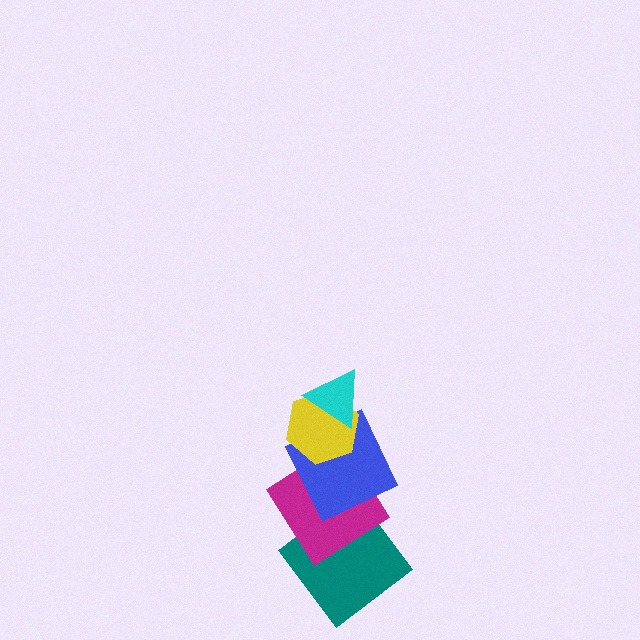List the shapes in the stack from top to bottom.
From top to bottom: the cyan triangle, the yellow hexagon, the blue square, the magenta diamond, the teal diamond.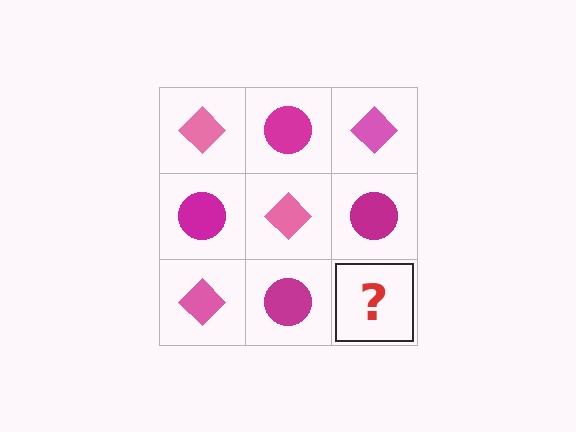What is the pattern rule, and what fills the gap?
The rule is that it alternates pink diamond and magenta circle in a checkerboard pattern. The gap should be filled with a pink diamond.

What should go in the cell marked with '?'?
The missing cell should contain a pink diamond.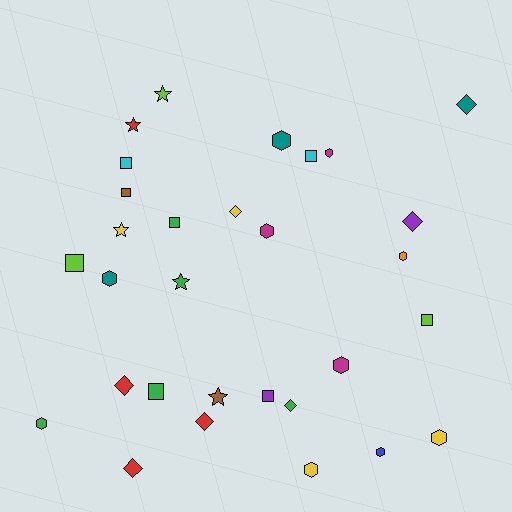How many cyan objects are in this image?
There are 2 cyan objects.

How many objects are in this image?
There are 30 objects.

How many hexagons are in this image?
There are 10 hexagons.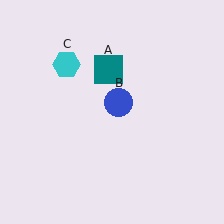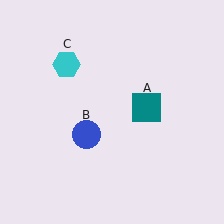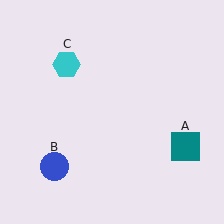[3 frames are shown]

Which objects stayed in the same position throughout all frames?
Cyan hexagon (object C) remained stationary.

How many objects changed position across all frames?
2 objects changed position: teal square (object A), blue circle (object B).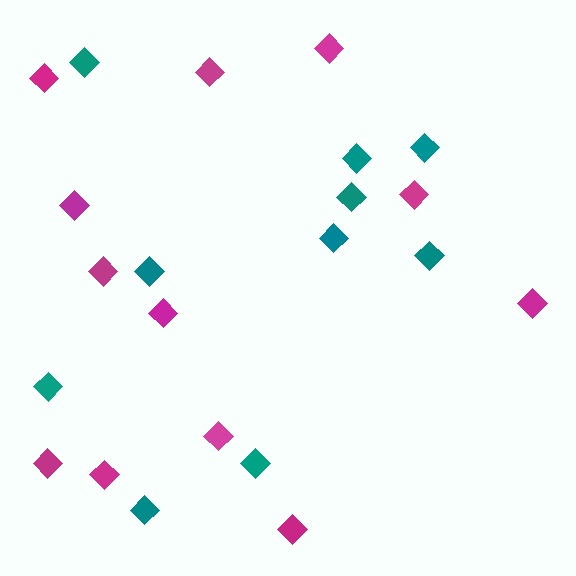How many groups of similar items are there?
There are 2 groups: one group of magenta diamonds (12) and one group of teal diamonds (10).